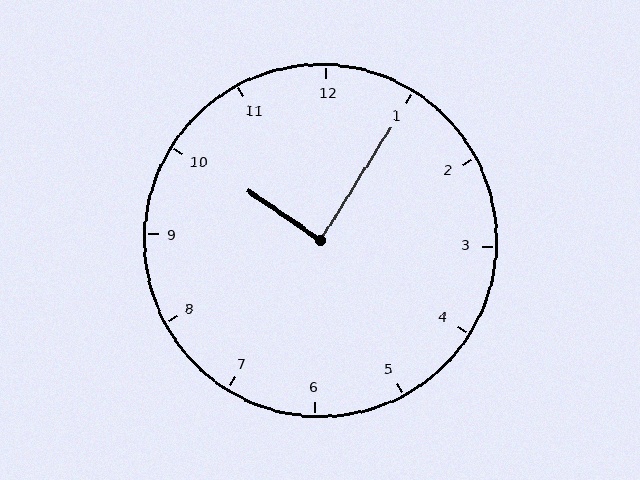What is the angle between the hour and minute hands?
Approximately 88 degrees.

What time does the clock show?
10:05.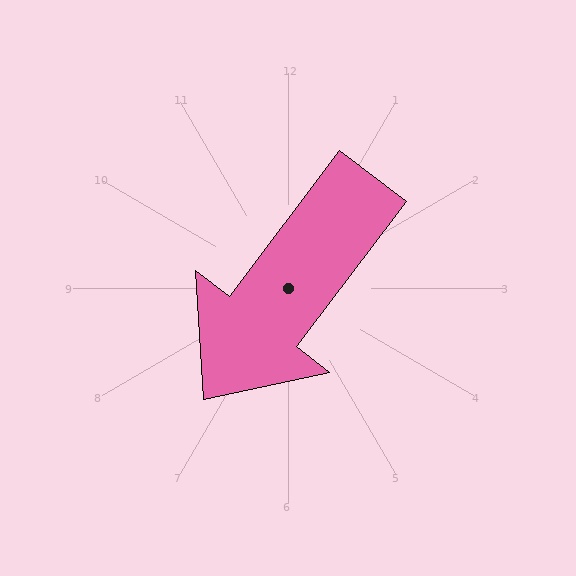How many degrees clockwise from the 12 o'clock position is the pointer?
Approximately 217 degrees.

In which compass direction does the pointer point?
Southwest.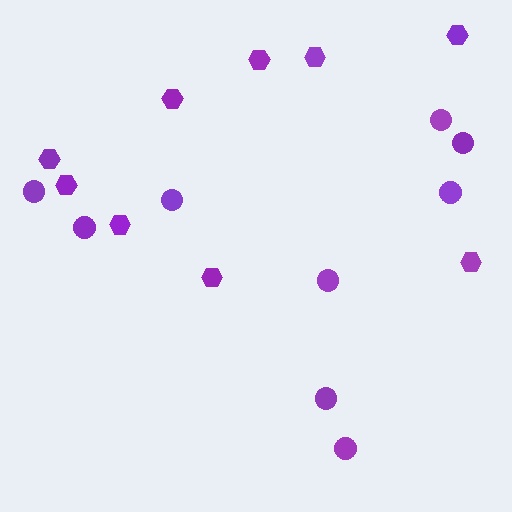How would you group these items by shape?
There are 2 groups: one group of hexagons (9) and one group of circles (9).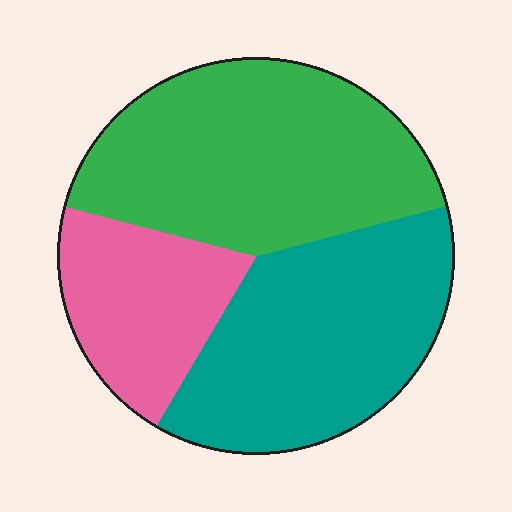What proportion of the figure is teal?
Teal covers roughly 35% of the figure.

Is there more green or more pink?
Green.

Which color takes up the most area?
Green, at roughly 40%.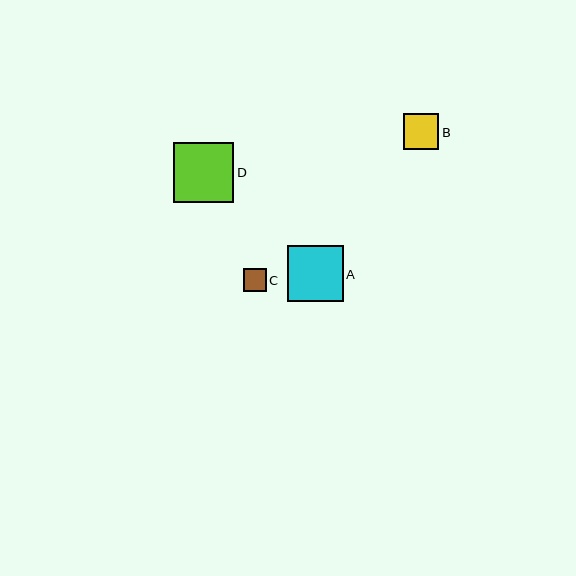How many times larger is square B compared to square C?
Square B is approximately 1.6 times the size of square C.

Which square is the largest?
Square D is the largest with a size of approximately 60 pixels.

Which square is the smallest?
Square C is the smallest with a size of approximately 22 pixels.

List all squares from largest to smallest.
From largest to smallest: D, A, B, C.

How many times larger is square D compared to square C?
Square D is approximately 2.7 times the size of square C.